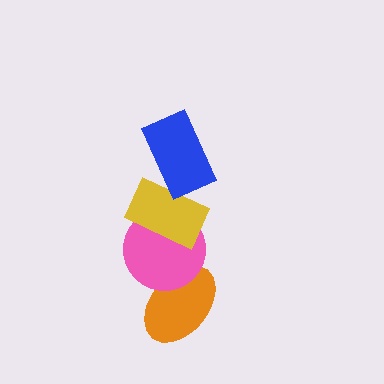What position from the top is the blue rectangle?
The blue rectangle is 1st from the top.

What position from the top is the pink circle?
The pink circle is 3rd from the top.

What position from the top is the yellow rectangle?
The yellow rectangle is 2nd from the top.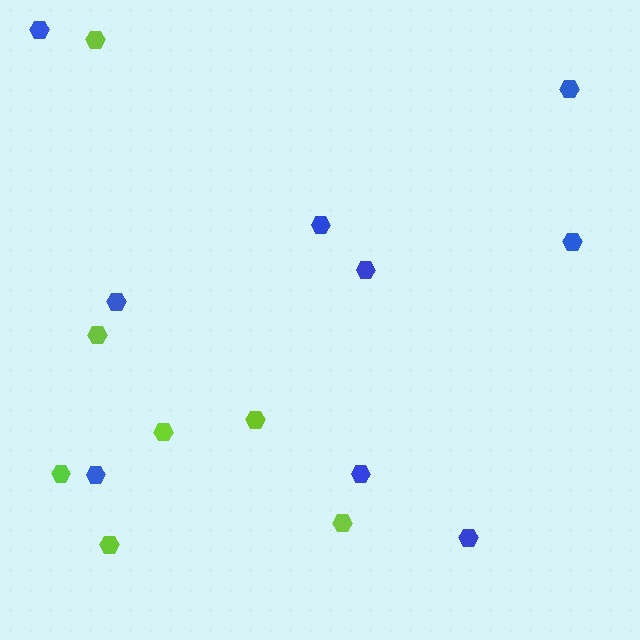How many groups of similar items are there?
There are 2 groups: one group of blue hexagons (9) and one group of lime hexagons (7).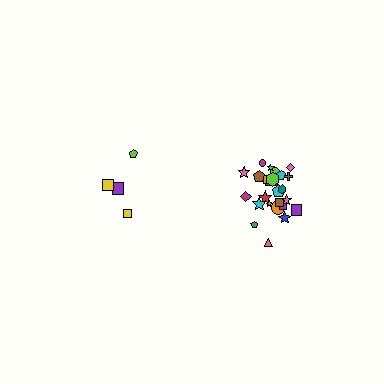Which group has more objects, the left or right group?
The right group.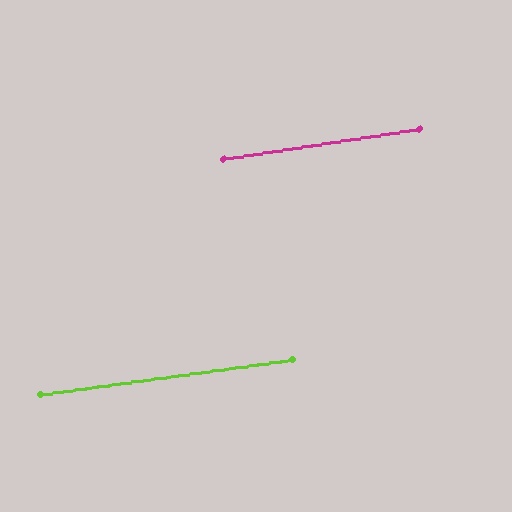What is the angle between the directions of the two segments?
Approximately 1 degree.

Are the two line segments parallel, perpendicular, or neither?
Parallel — their directions differ by only 0.7°.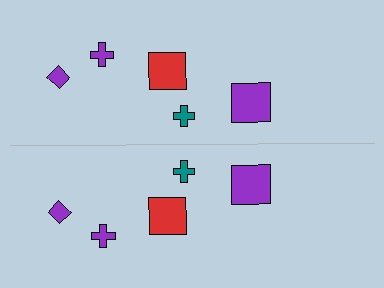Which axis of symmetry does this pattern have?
The pattern has a horizontal axis of symmetry running through the center of the image.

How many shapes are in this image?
There are 10 shapes in this image.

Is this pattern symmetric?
Yes, this pattern has bilateral (reflection) symmetry.